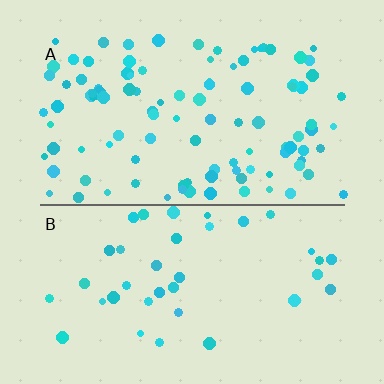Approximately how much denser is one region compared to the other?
Approximately 2.7× — region A over region B.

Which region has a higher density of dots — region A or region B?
A (the top).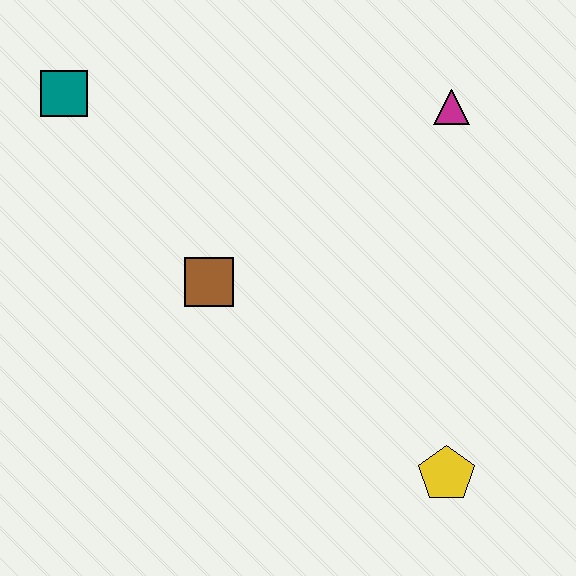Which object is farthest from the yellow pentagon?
The teal square is farthest from the yellow pentagon.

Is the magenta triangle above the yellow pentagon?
Yes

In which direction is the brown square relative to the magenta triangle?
The brown square is to the left of the magenta triangle.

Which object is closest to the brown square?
The teal square is closest to the brown square.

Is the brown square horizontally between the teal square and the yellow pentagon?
Yes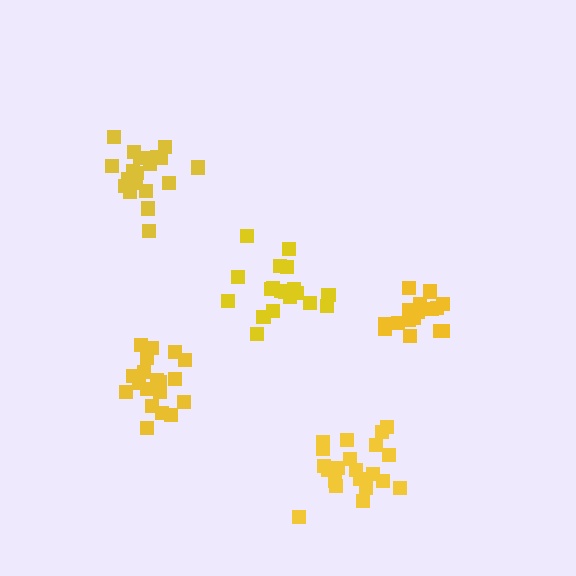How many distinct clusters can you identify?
There are 5 distinct clusters.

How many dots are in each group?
Group 1: 16 dots, Group 2: 21 dots, Group 3: 19 dots, Group 4: 19 dots, Group 5: 20 dots (95 total).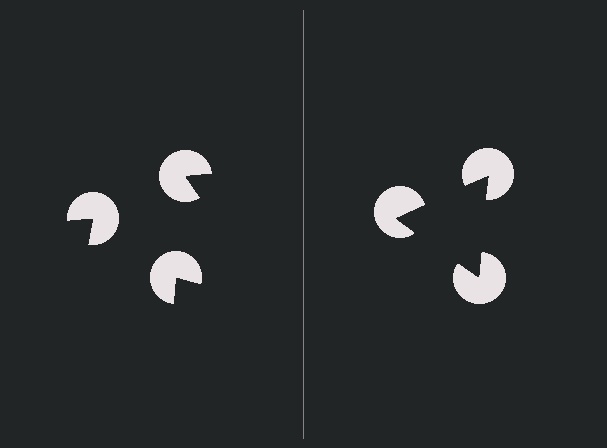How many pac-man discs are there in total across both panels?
6 — 3 on each side.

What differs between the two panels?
The pac-man discs are positioned identically on both sides; only the wedge orientations differ. On the right they align to a triangle; on the left they are misaligned.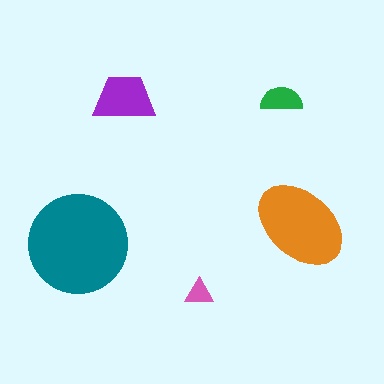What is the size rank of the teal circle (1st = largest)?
1st.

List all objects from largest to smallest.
The teal circle, the orange ellipse, the purple trapezoid, the green semicircle, the pink triangle.